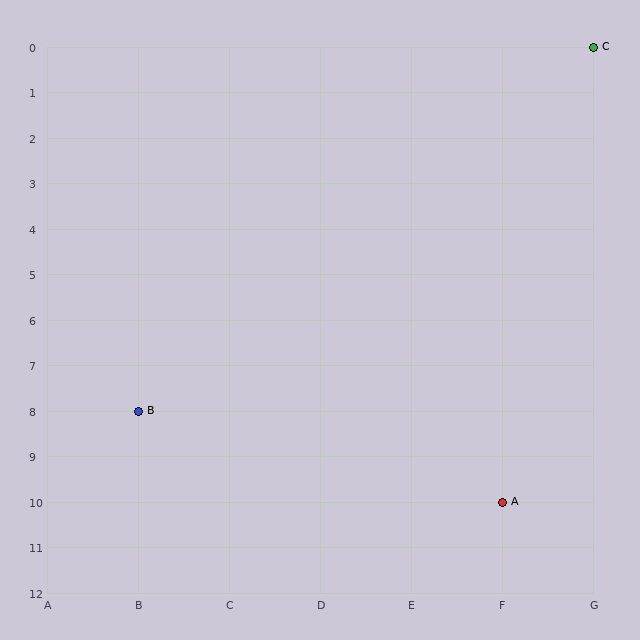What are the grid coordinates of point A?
Point A is at grid coordinates (F, 10).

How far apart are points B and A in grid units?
Points B and A are 4 columns and 2 rows apart (about 4.5 grid units diagonally).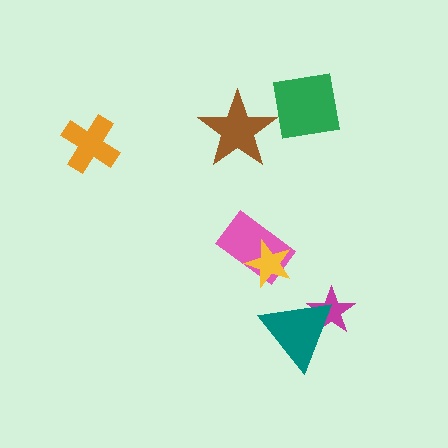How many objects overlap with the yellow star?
1 object overlaps with the yellow star.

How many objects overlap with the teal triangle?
1 object overlaps with the teal triangle.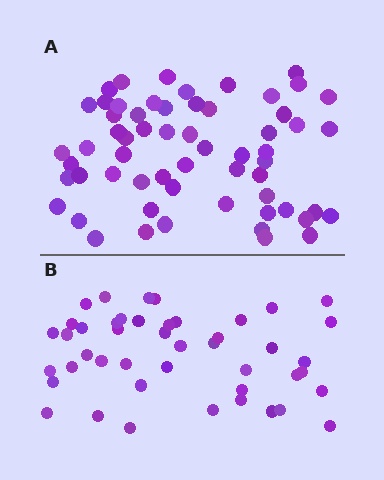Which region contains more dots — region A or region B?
Region A (the top region) has more dots.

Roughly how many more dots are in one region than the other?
Region A has approximately 15 more dots than region B.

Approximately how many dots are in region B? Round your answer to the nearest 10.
About 40 dots. (The exact count is 45, which rounds to 40.)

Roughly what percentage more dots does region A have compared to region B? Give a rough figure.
About 35% more.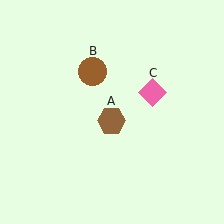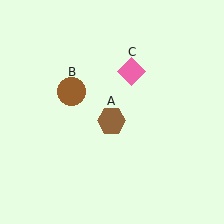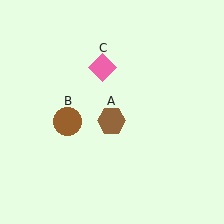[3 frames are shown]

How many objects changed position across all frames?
2 objects changed position: brown circle (object B), pink diamond (object C).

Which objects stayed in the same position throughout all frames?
Brown hexagon (object A) remained stationary.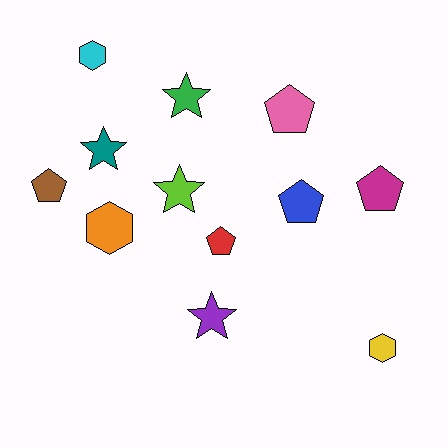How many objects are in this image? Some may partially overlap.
There are 12 objects.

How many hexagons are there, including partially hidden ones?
There are 3 hexagons.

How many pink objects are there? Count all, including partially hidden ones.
There is 1 pink object.